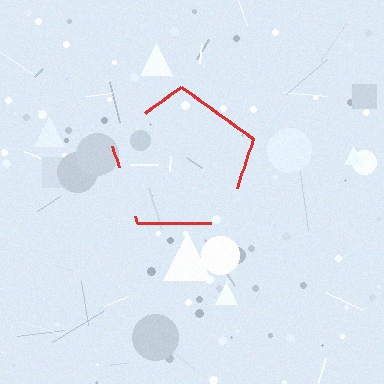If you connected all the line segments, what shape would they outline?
They would outline a pentagon.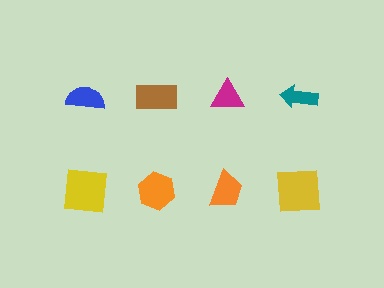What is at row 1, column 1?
A blue semicircle.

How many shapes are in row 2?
4 shapes.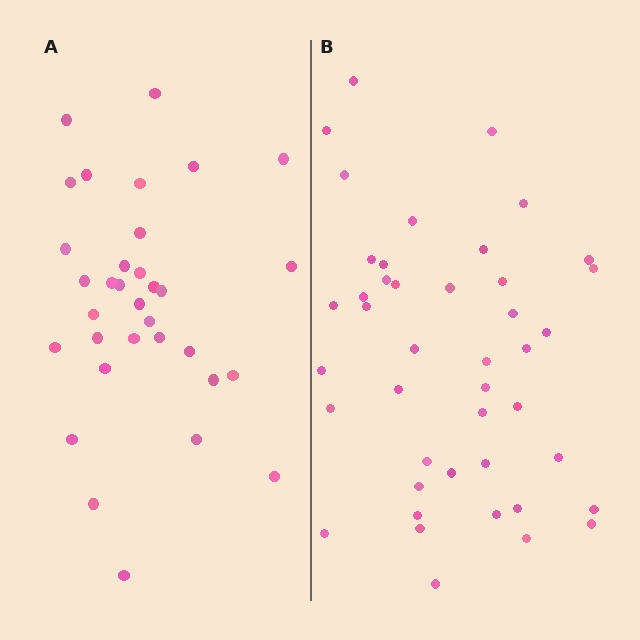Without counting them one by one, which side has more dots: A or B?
Region B (the right region) has more dots.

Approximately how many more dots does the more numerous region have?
Region B has roughly 10 or so more dots than region A.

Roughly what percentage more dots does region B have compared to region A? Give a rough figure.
About 30% more.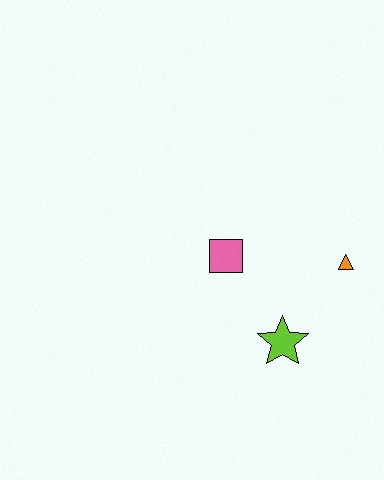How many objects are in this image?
There are 3 objects.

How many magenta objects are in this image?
There are no magenta objects.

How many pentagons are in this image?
There are no pentagons.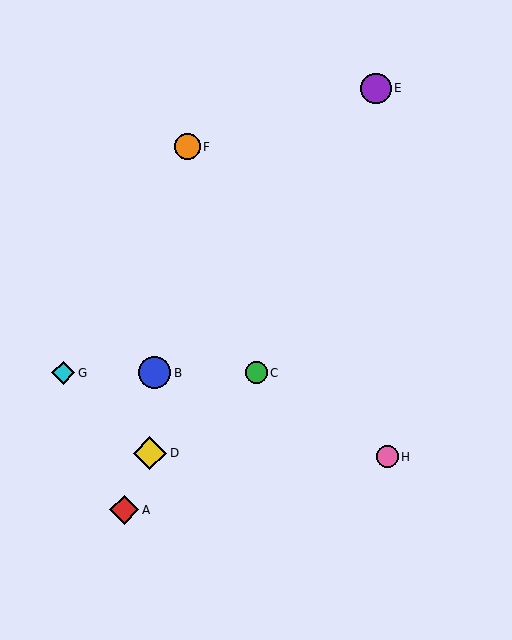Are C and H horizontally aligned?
No, C is at y≈373 and H is at y≈457.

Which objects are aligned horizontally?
Objects B, C, G are aligned horizontally.